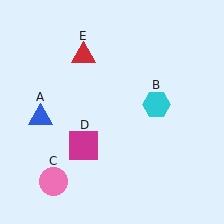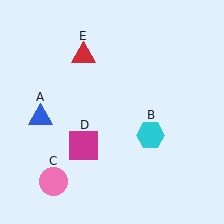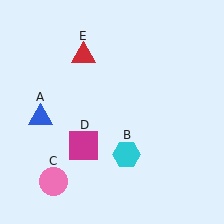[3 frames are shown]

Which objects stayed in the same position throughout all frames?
Blue triangle (object A) and pink circle (object C) and magenta square (object D) and red triangle (object E) remained stationary.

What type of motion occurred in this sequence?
The cyan hexagon (object B) rotated clockwise around the center of the scene.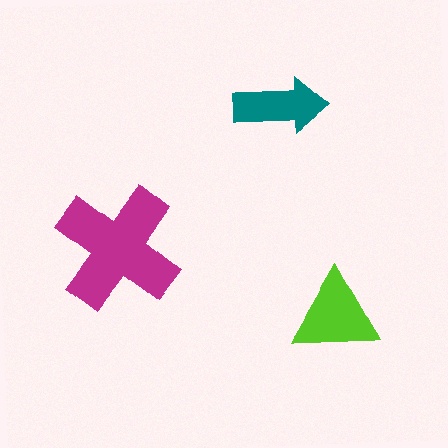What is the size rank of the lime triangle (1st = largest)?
2nd.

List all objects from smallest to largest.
The teal arrow, the lime triangle, the magenta cross.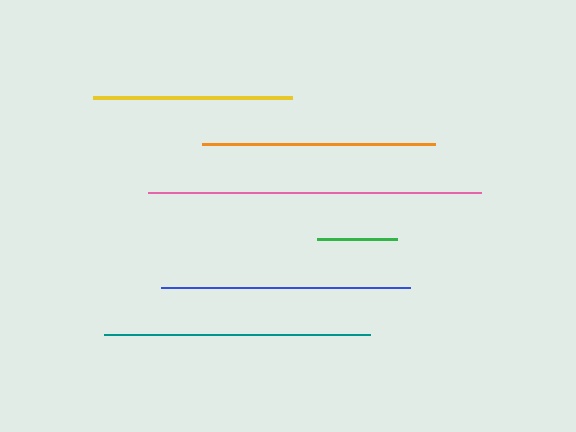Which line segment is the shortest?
The green line is the shortest at approximately 80 pixels.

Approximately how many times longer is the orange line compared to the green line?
The orange line is approximately 2.9 times the length of the green line.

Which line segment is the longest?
The pink line is the longest at approximately 333 pixels.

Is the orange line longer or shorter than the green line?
The orange line is longer than the green line.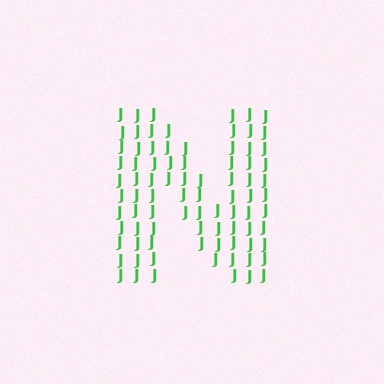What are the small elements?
The small elements are letter J's.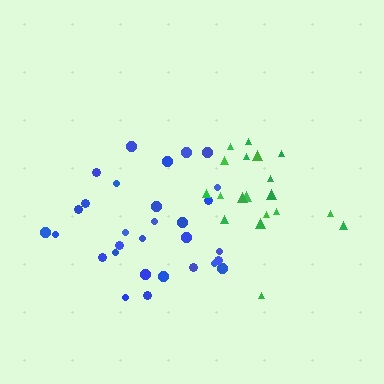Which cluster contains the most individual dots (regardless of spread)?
Blue (30).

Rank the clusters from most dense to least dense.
green, blue.